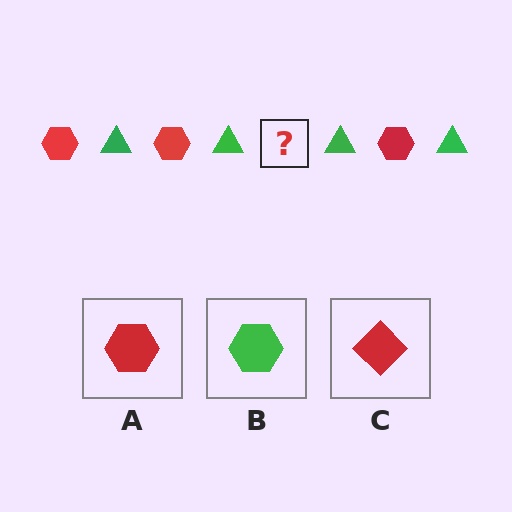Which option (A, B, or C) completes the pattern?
A.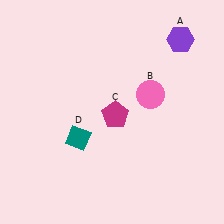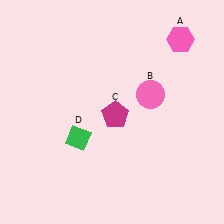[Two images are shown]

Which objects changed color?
A changed from purple to pink. D changed from teal to green.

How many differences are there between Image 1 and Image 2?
There are 2 differences between the two images.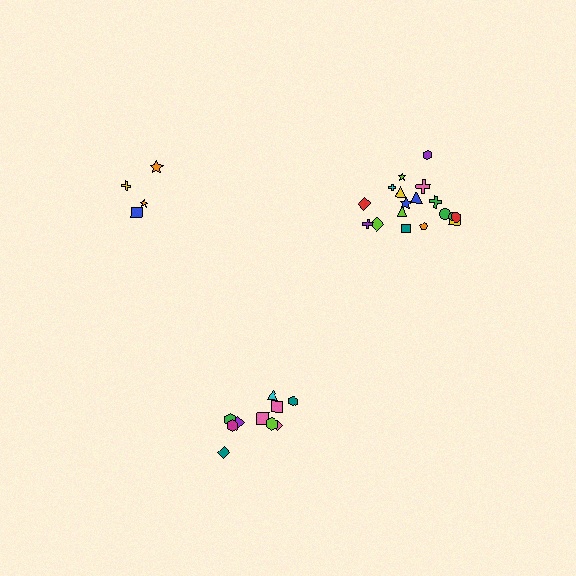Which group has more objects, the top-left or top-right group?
The top-right group.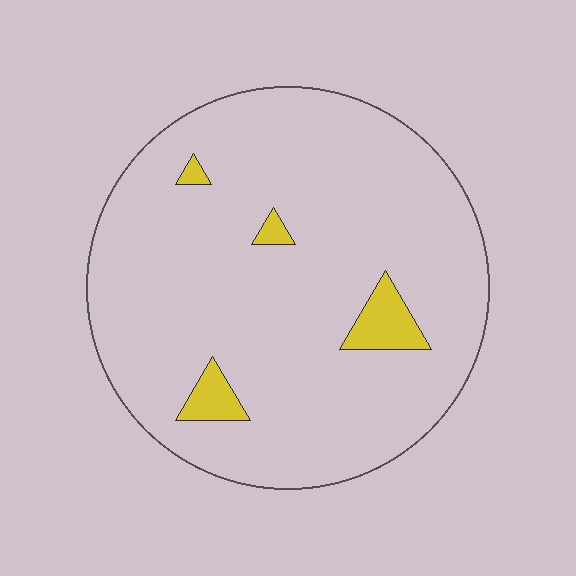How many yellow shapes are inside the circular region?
4.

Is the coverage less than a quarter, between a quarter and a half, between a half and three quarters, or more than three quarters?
Less than a quarter.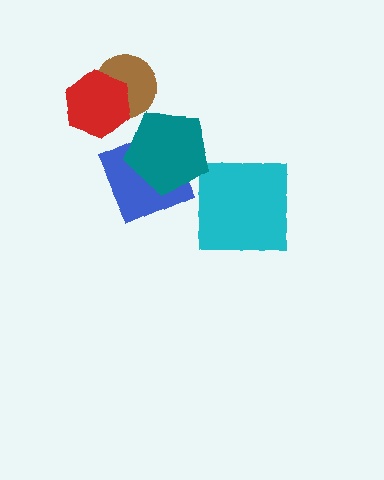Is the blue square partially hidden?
Yes, it is partially covered by another shape.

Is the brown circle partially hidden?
Yes, it is partially covered by another shape.